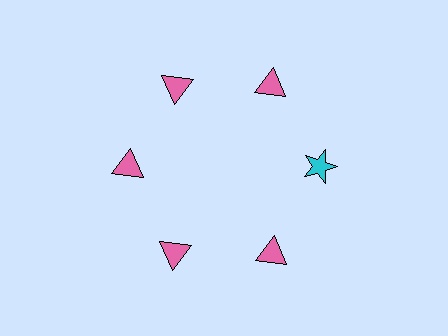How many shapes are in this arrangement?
There are 6 shapes arranged in a ring pattern.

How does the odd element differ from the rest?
It differs in both color (cyan instead of pink) and shape (star instead of triangle).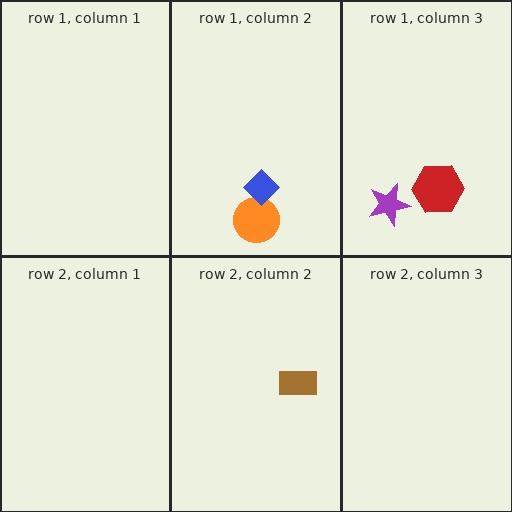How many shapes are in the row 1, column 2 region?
2.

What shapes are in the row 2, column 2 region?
The brown rectangle.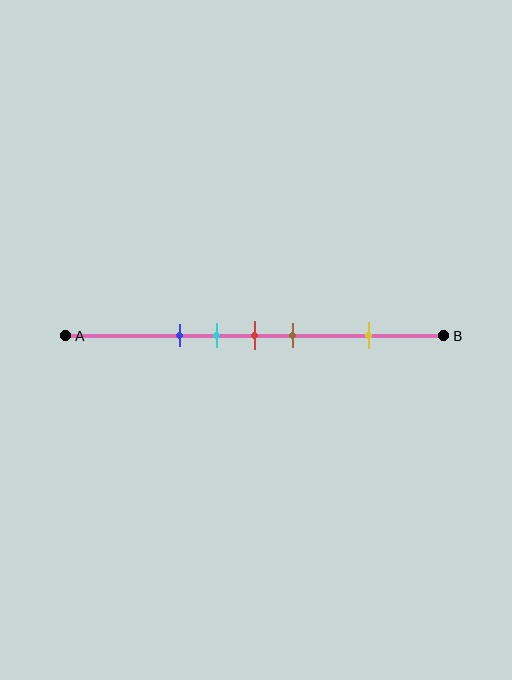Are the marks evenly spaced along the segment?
No, the marks are not evenly spaced.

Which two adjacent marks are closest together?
The cyan and red marks are the closest adjacent pair.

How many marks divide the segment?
There are 5 marks dividing the segment.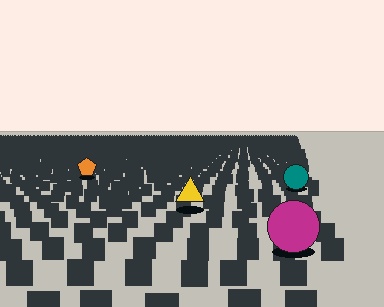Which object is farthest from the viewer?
The orange pentagon is farthest from the viewer. It appears smaller and the ground texture around it is denser.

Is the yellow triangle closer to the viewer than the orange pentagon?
Yes. The yellow triangle is closer — you can tell from the texture gradient: the ground texture is coarser near it.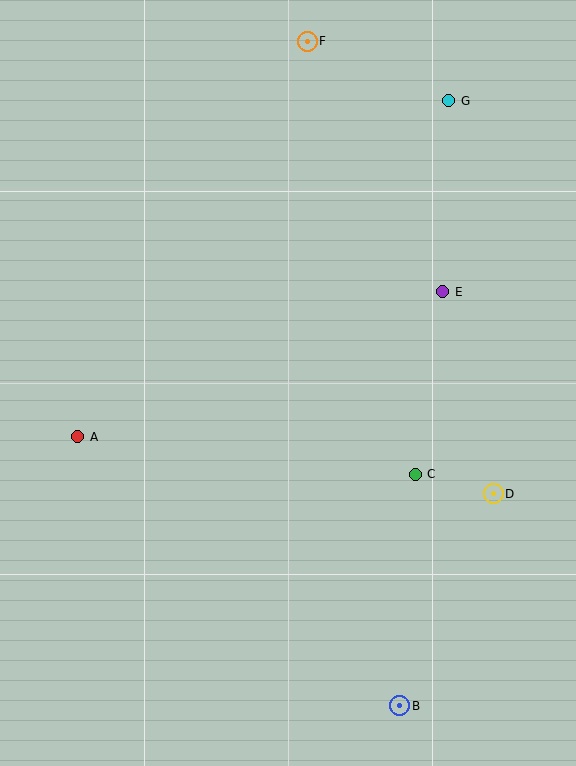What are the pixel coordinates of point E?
Point E is at (443, 292).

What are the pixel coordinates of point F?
Point F is at (307, 41).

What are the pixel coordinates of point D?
Point D is at (493, 494).